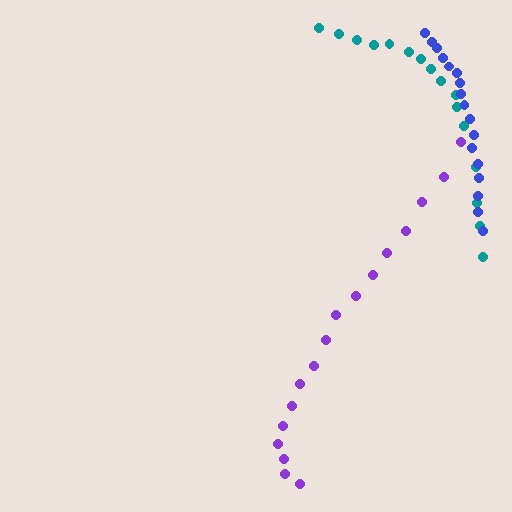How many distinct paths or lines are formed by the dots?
There are 3 distinct paths.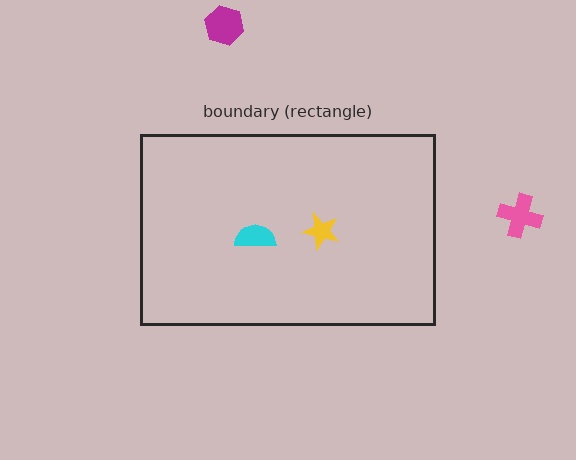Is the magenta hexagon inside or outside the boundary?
Outside.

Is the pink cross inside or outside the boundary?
Outside.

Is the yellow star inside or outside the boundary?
Inside.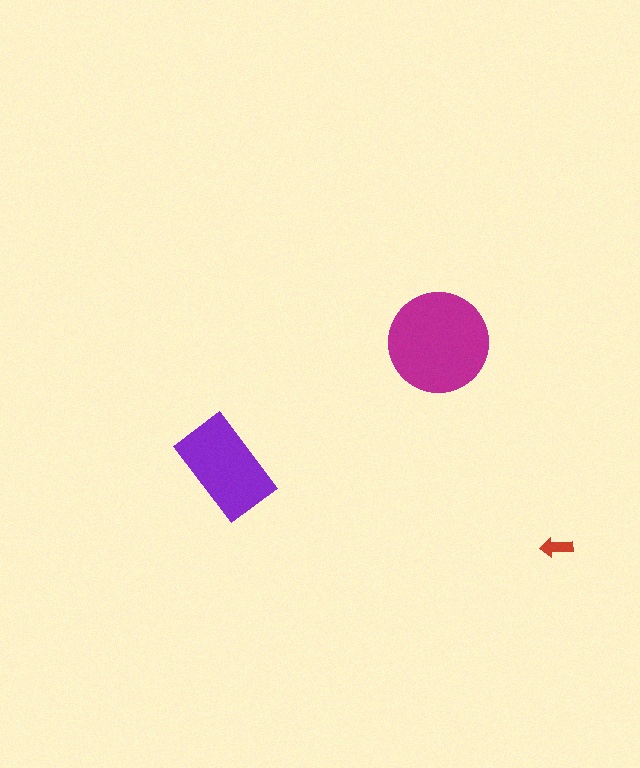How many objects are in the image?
There are 3 objects in the image.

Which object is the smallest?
The red arrow.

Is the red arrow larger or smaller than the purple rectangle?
Smaller.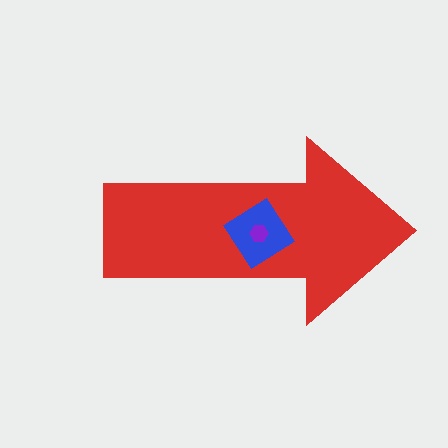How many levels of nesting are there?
3.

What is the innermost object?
The purple hexagon.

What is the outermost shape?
The red arrow.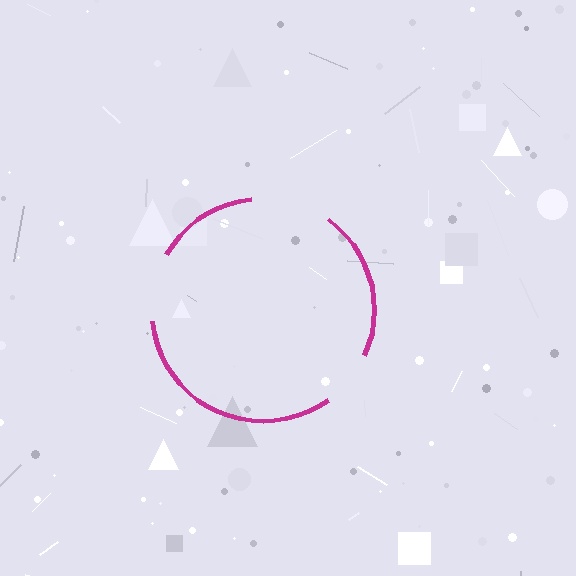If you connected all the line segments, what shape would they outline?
They would outline a circle.